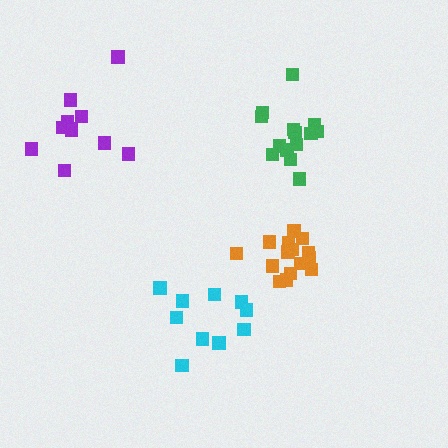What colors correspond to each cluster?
The clusters are colored: purple, orange, green, cyan.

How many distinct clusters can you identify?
There are 4 distinct clusters.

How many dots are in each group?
Group 1: 11 dots, Group 2: 15 dots, Group 3: 14 dots, Group 4: 10 dots (50 total).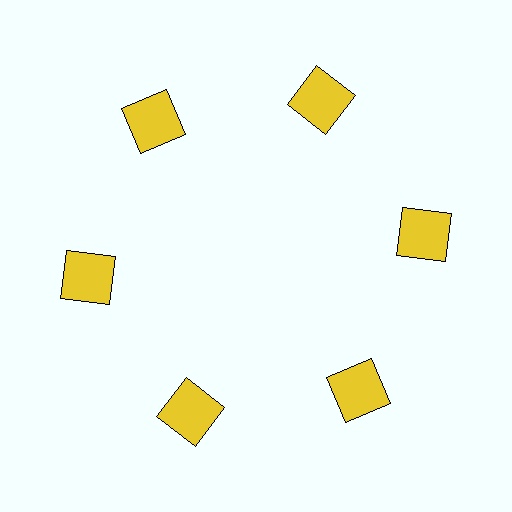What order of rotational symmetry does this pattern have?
This pattern has 6-fold rotational symmetry.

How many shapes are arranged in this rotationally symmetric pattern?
There are 6 shapes, arranged in 6 groups of 1.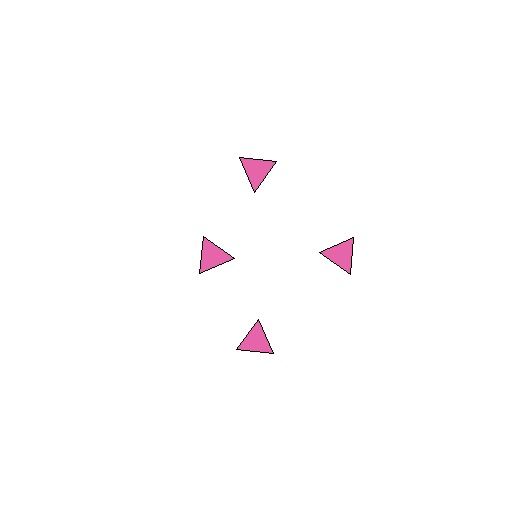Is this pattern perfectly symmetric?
No. The 4 pink triangles are arranged in a ring, but one element near the 9 o'clock position is pulled inward toward the center, breaking the 4-fold rotational symmetry.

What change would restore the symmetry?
The symmetry would be restored by moving it outward, back onto the ring so that all 4 triangles sit at equal angles and equal distance from the center.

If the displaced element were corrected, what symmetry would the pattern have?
It would have 4-fold rotational symmetry — the pattern would map onto itself every 90 degrees.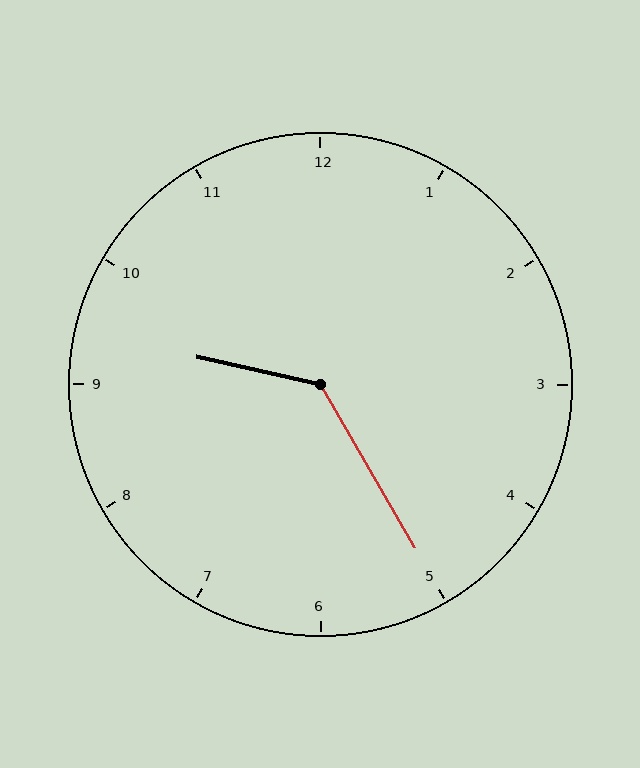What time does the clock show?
9:25.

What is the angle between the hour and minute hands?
Approximately 132 degrees.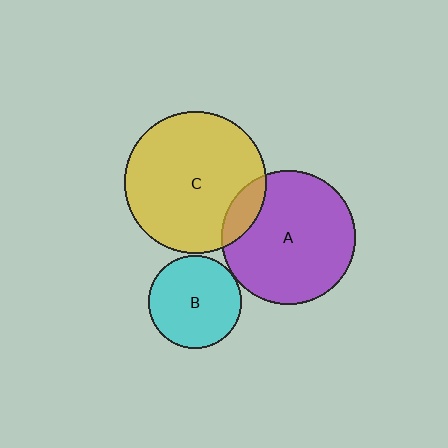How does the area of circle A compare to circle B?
Approximately 2.1 times.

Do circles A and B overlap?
Yes.